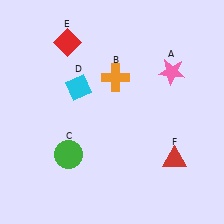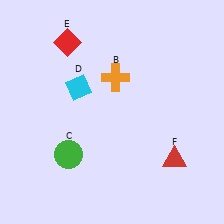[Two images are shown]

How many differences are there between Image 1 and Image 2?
There is 1 difference between the two images.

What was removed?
The pink star (A) was removed in Image 2.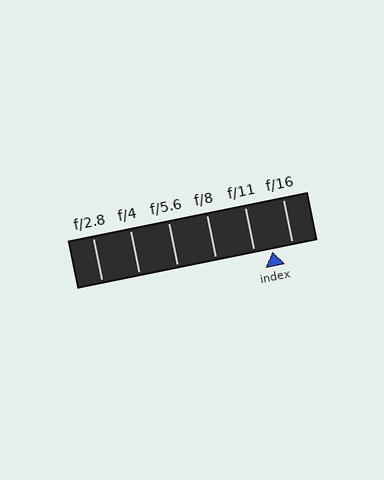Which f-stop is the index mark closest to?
The index mark is closest to f/11.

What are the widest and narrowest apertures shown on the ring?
The widest aperture shown is f/2.8 and the narrowest is f/16.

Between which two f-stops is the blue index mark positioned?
The index mark is between f/11 and f/16.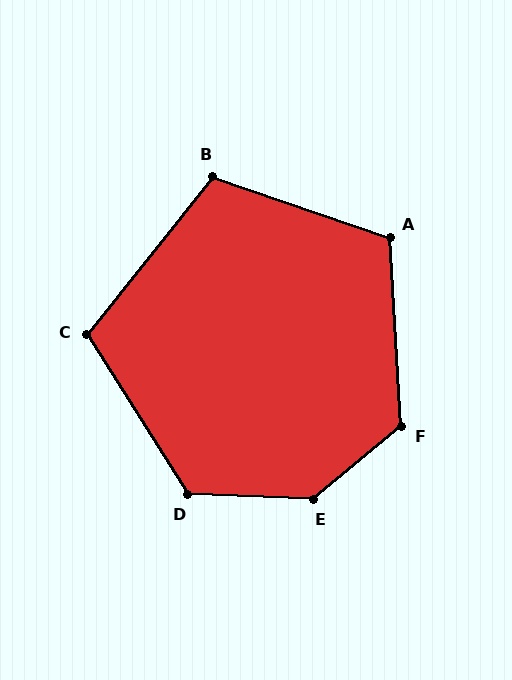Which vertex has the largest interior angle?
E, at approximately 138 degrees.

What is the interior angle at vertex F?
Approximately 126 degrees (obtuse).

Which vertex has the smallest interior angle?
C, at approximately 109 degrees.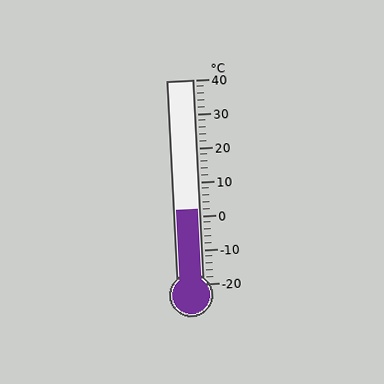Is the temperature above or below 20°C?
The temperature is below 20°C.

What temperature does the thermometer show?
The thermometer shows approximately 2°C.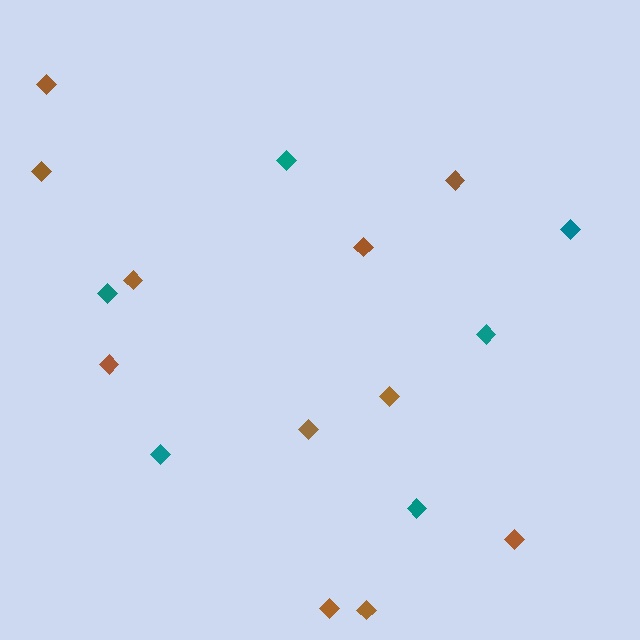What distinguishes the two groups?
There are 2 groups: one group of brown diamonds (11) and one group of teal diamonds (6).